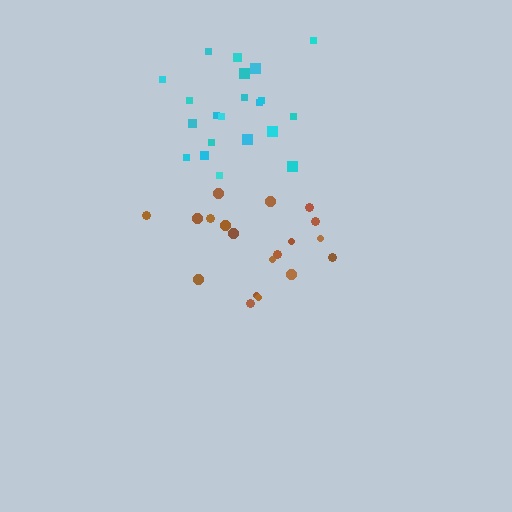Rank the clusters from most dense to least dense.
brown, cyan.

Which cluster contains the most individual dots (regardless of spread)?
Cyan (21).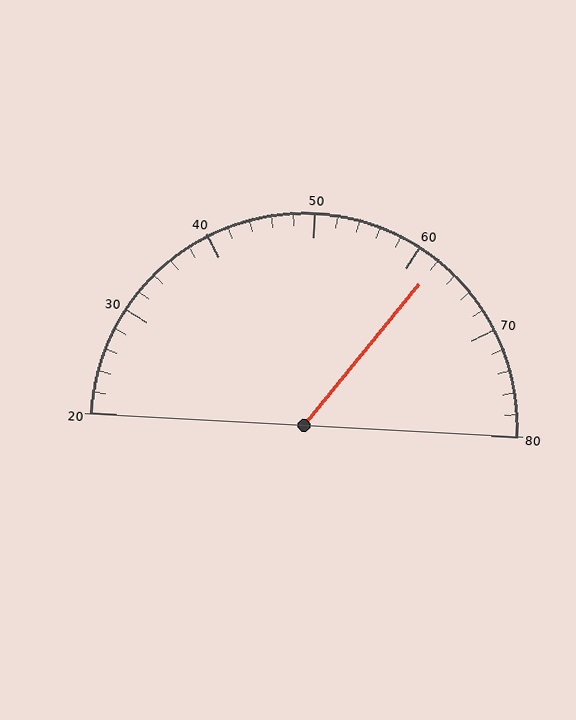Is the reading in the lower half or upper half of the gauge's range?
The reading is in the upper half of the range (20 to 80).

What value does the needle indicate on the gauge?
The needle indicates approximately 62.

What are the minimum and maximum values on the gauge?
The gauge ranges from 20 to 80.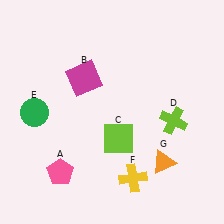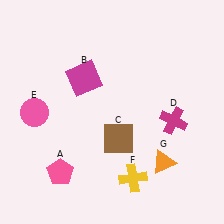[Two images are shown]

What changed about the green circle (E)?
In Image 1, E is green. In Image 2, it changed to pink.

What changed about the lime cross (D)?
In Image 1, D is lime. In Image 2, it changed to magenta.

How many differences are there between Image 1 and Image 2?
There are 3 differences between the two images.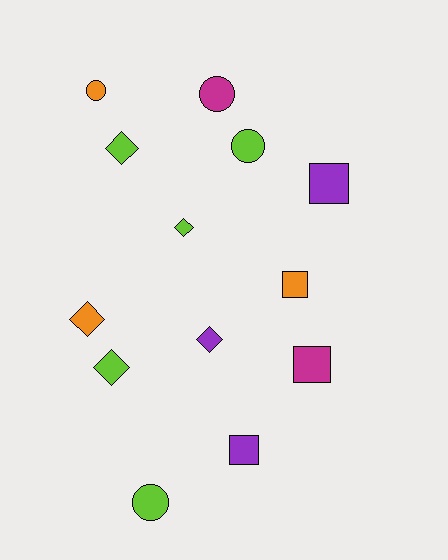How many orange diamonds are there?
There is 1 orange diamond.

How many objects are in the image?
There are 13 objects.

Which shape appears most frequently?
Diamond, with 5 objects.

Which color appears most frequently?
Lime, with 5 objects.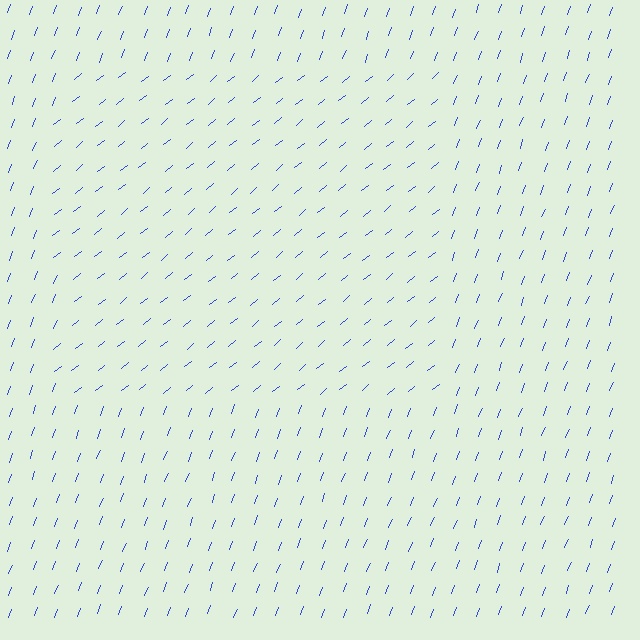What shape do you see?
I see a rectangle.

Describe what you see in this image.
The image is filled with small blue line segments. A rectangle region in the image has lines oriented differently from the surrounding lines, creating a visible texture boundary.